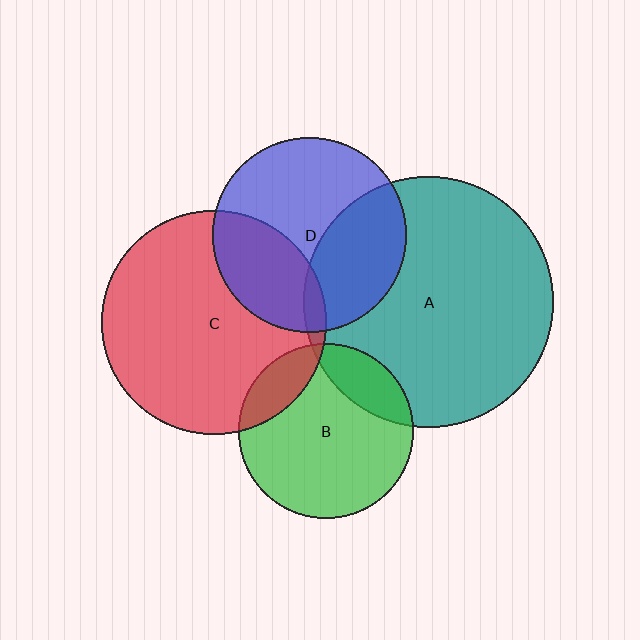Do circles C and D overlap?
Yes.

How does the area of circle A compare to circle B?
Approximately 2.1 times.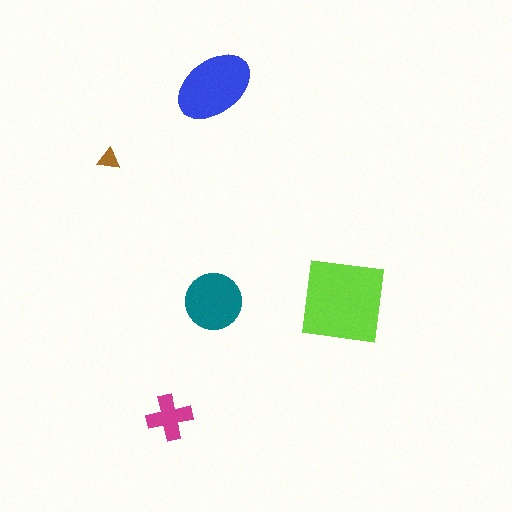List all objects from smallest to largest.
The brown triangle, the magenta cross, the teal circle, the blue ellipse, the lime square.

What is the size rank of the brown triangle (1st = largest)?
5th.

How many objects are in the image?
There are 5 objects in the image.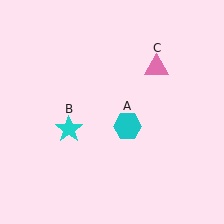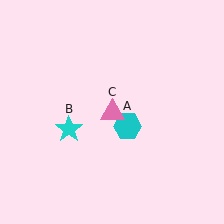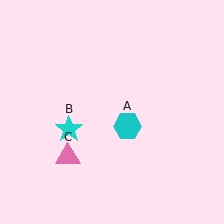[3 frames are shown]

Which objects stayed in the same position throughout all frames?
Cyan hexagon (object A) and cyan star (object B) remained stationary.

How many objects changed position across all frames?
1 object changed position: pink triangle (object C).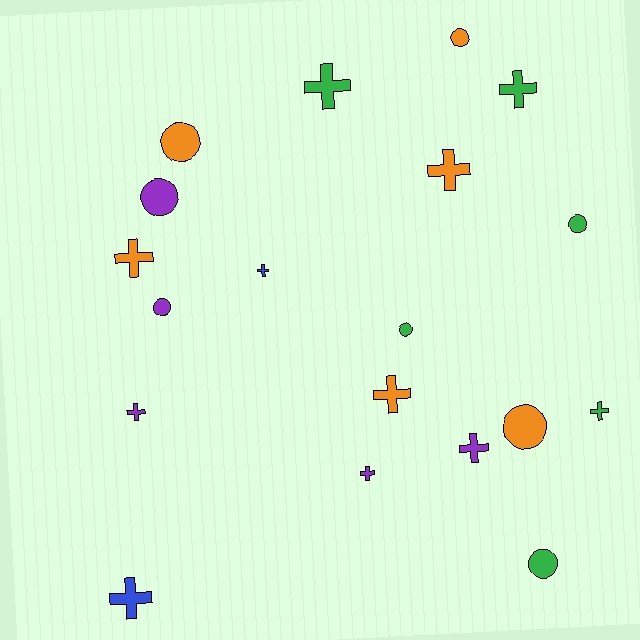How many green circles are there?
There are 3 green circles.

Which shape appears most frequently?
Cross, with 11 objects.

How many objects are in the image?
There are 19 objects.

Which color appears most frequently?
Orange, with 6 objects.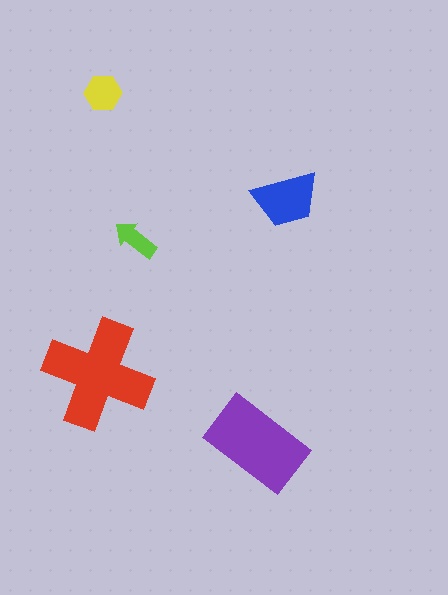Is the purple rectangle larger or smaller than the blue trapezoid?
Larger.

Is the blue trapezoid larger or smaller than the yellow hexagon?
Larger.